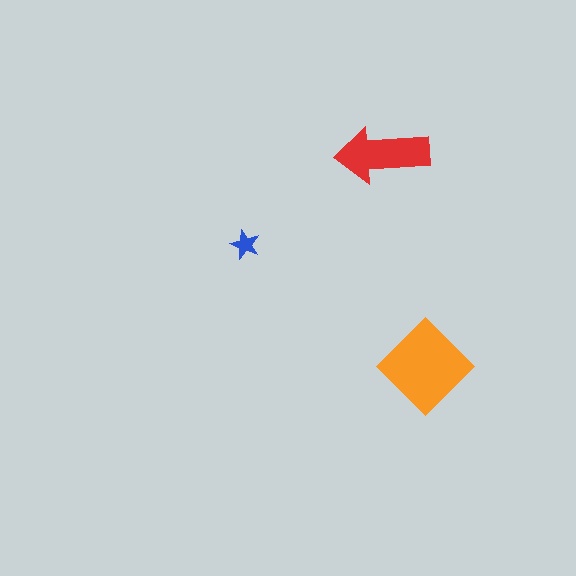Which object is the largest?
The orange diamond.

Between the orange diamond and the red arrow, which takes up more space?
The orange diamond.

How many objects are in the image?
There are 3 objects in the image.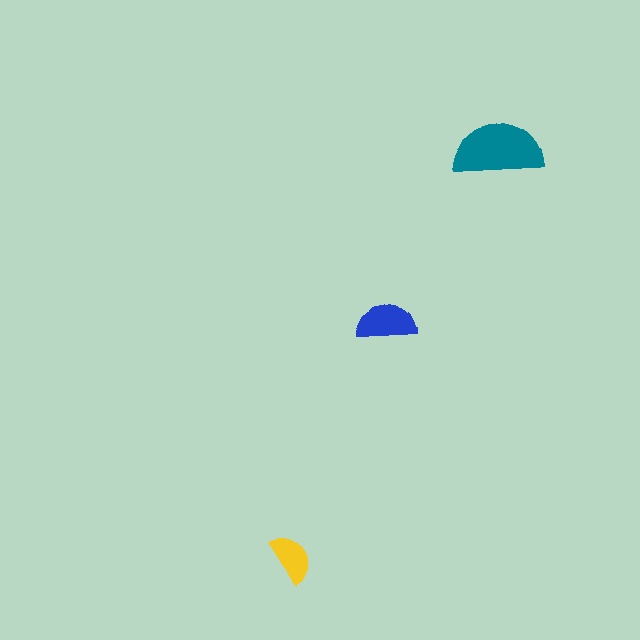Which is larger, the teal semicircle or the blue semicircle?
The teal one.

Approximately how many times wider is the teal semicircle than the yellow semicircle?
About 2 times wider.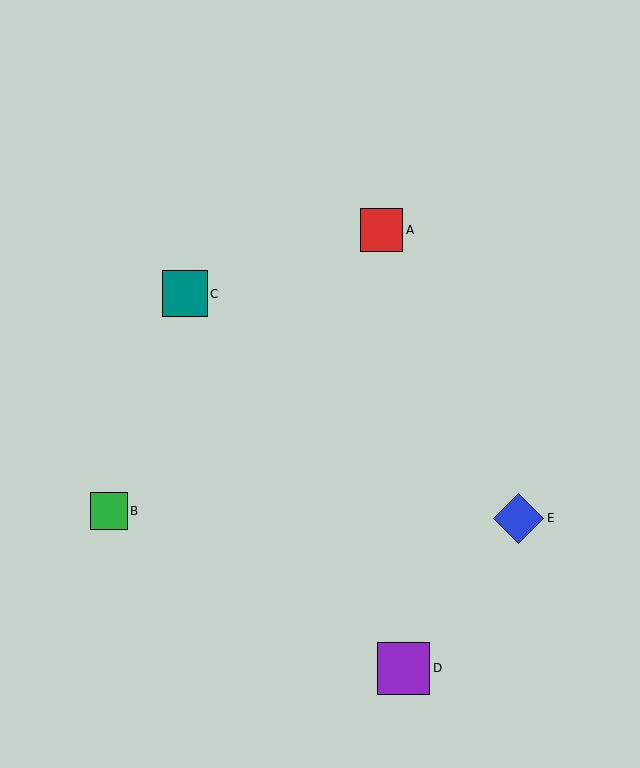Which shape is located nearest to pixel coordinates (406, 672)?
The purple square (labeled D) at (404, 668) is nearest to that location.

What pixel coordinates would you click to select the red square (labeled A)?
Click at (382, 230) to select the red square A.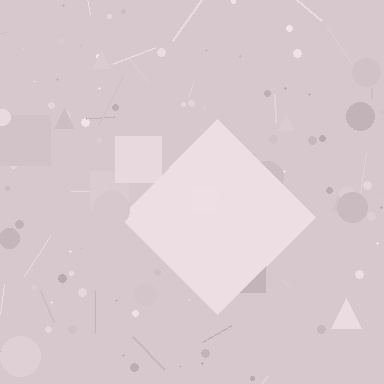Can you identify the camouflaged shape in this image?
The camouflaged shape is a diamond.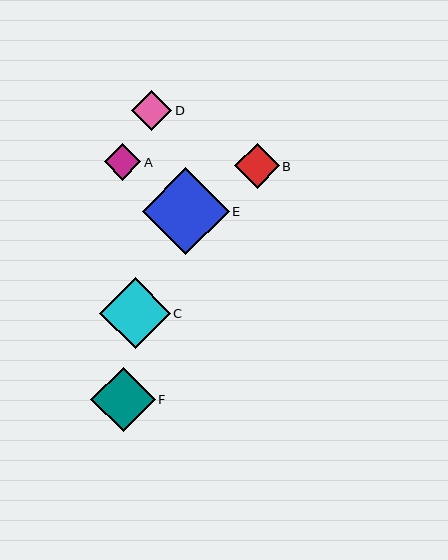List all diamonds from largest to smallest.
From largest to smallest: E, C, F, B, D, A.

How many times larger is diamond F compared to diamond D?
Diamond F is approximately 1.6 times the size of diamond D.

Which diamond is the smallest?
Diamond A is the smallest with a size of approximately 37 pixels.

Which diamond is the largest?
Diamond E is the largest with a size of approximately 87 pixels.